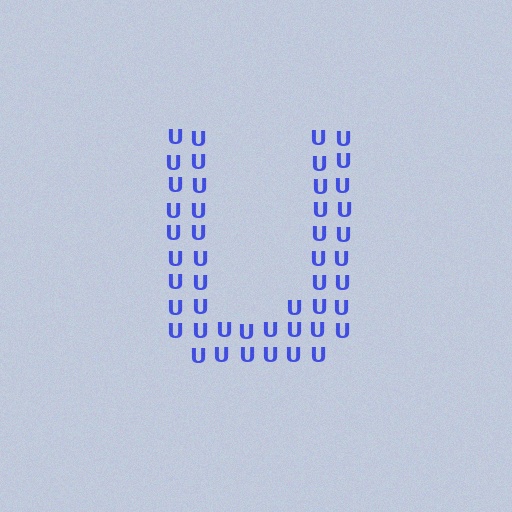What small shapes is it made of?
It is made of small letter U's.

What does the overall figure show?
The overall figure shows the letter U.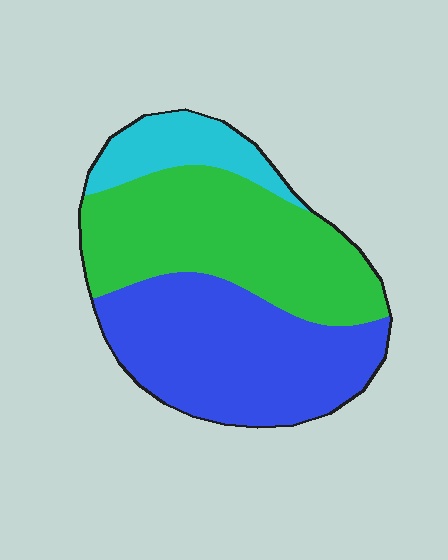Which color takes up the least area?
Cyan, at roughly 15%.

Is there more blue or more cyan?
Blue.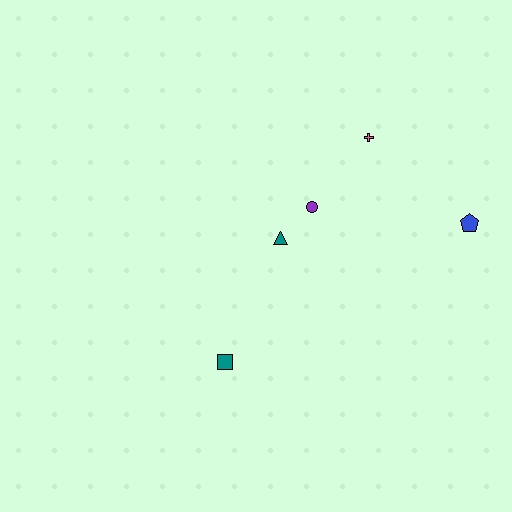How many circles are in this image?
There is 1 circle.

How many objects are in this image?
There are 5 objects.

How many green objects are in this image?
There are no green objects.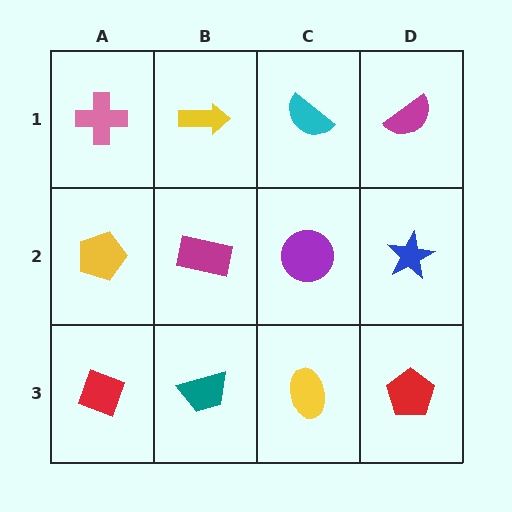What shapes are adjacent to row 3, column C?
A purple circle (row 2, column C), a teal trapezoid (row 3, column B), a red pentagon (row 3, column D).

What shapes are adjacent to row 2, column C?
A cyan semicircle (row 1, column C), a yellow ellipse (row 3, column C), a magenta rectangle (row 2, column B), a blue star (row 2, column D).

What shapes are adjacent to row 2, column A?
A pink cross (row 1, column A), a red diamond (row 3, column A), a magenta rectangle (row 2, column B).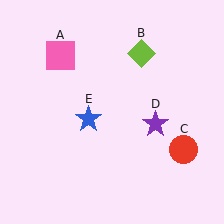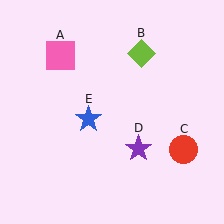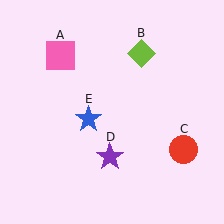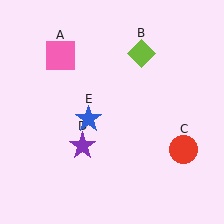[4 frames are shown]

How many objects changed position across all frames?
1 object changed position: purple star (object D).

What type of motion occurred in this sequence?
The purple star (object D) rotated clockwise around the center of the scene.